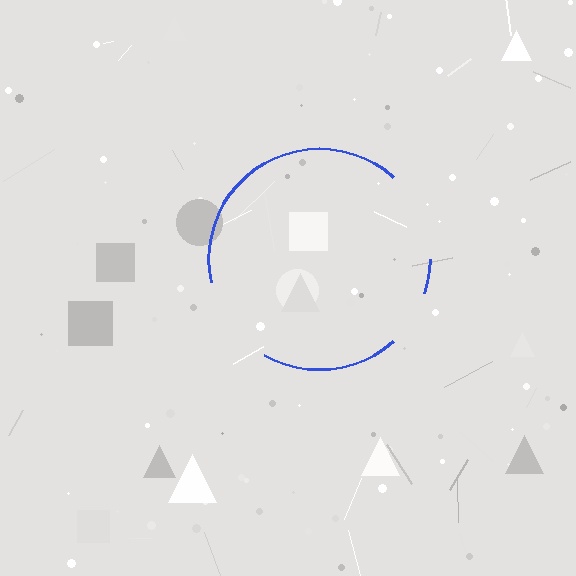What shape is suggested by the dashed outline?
The dashed outline suggests a circle.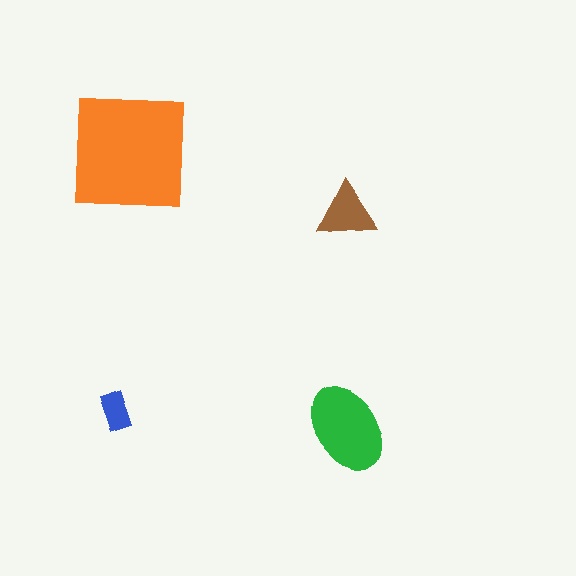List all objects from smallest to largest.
The blue rectangle, the brown triangle, the green ellipse, the orange square.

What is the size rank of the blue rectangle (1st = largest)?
4th.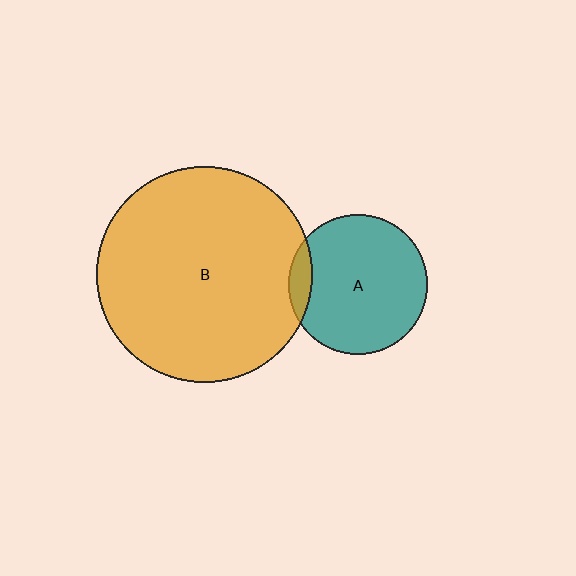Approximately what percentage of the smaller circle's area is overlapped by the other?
Approximately 10%.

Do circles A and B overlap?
Yes.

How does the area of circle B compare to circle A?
Approximately 2.4 times.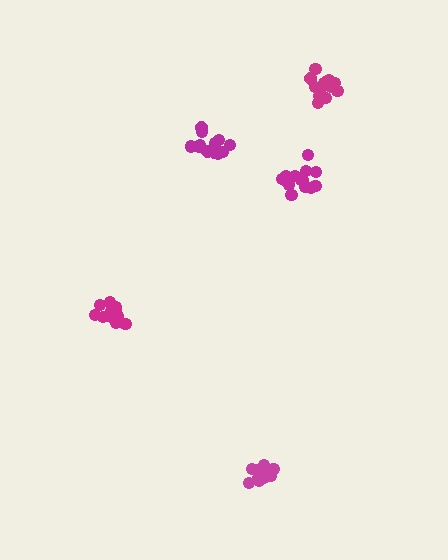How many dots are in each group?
Group 1: 13 dots, Group 2: 14 dots, Group 3: 14 dots, Group 4: 13 dots, Group 5: 15 dots (69 total).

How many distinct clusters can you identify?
There are 5 distinct clusters.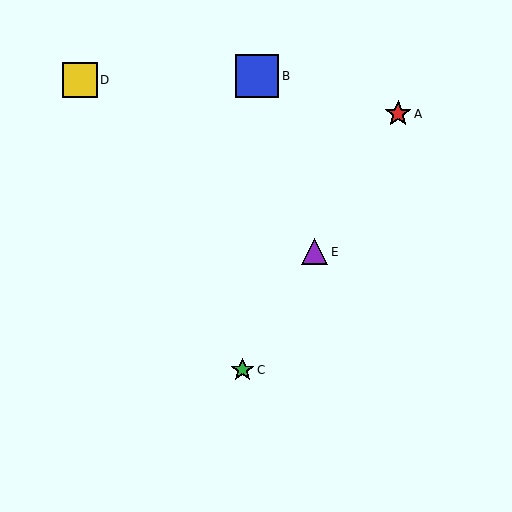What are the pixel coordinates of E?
Object E is at (314, 252).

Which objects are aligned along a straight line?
Objects A, C, E are aligned along a straight line.